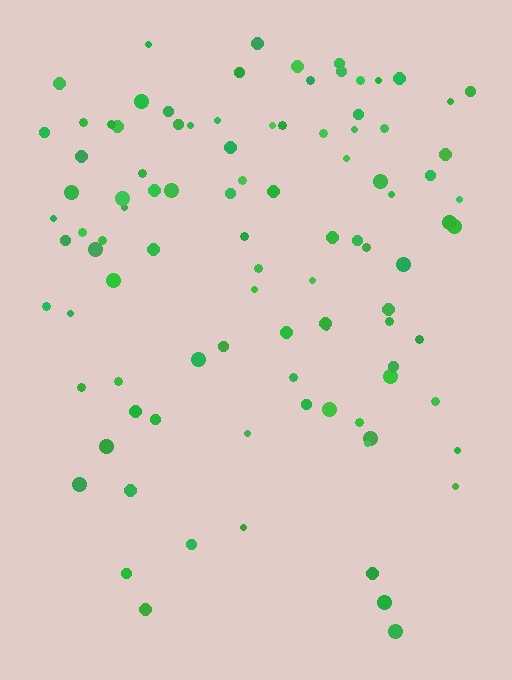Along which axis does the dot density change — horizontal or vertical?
Vertical.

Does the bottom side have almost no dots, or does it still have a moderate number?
Still a moderate number, just noticeably fewer than the top.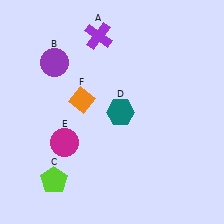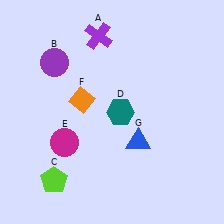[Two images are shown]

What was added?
A blue triangle (G) was added in Image 2.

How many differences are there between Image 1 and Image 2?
There is 1 difference between the two images.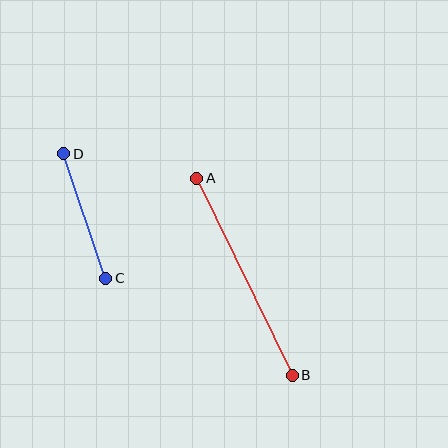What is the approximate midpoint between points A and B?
The midpoint is at approximately (244, 277) pixels.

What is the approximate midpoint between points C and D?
The midpoint is at approximately (85, 216) pixels.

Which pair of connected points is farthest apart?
Points A and B are farthest apart.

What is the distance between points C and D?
The distance is approximately 131 pixels.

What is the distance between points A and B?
The distance is approximately 219 pixels.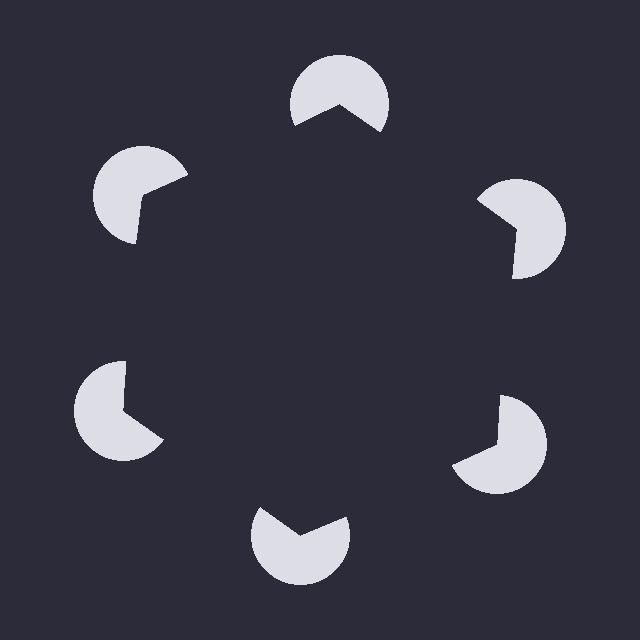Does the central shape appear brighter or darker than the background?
It typically appears slightly darker than the background, even though no actual brightness change is drawn.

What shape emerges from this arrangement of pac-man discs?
An illusory hexagon — its edges are inferred from the aligned wedge cuts in the pac-man discs, not physically drawn.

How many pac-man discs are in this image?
There are 6 — one at each vertex of the illusory hexagon.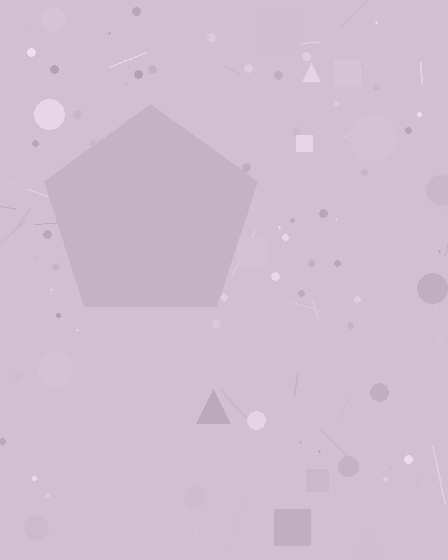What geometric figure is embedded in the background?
A pentagon is embedded in the background.